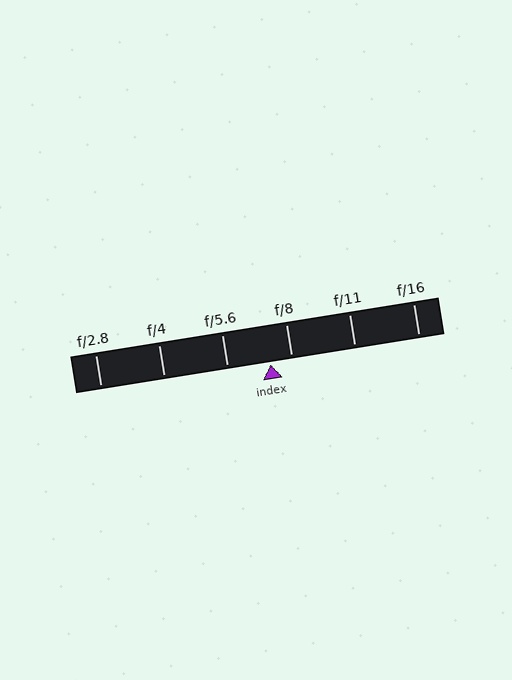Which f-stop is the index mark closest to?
The index mark is closest to f/8.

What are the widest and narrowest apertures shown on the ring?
The widest aperture shown is f/2.8 and the narrowest is f/16.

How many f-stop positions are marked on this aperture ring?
There are 6 f-stop positions marked.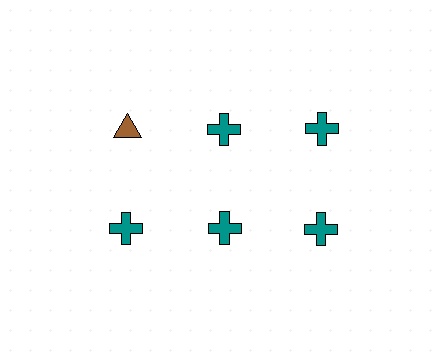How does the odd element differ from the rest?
It differs in both color (brown instead of teal) and shape (triangle instead of cross).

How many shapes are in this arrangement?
There are 6 shapes arranged in a grid pattern.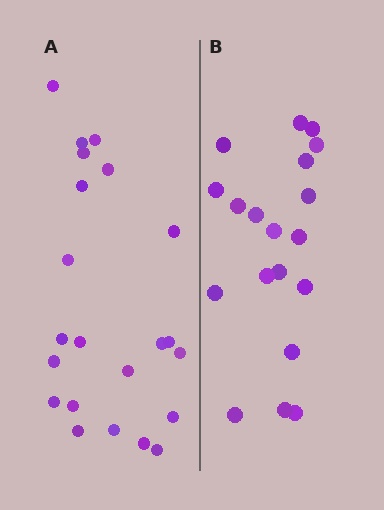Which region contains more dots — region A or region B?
Region A (the left region) has more dots.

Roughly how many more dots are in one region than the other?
Region A has just a few more — roughly 2 or 3 more dots than region B.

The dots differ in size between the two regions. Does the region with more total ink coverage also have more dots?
No. Region B has more total ink coverage because its dots are larger, but region A actually contains more individual dots. Total area can be misleading — the number of items is what matters here.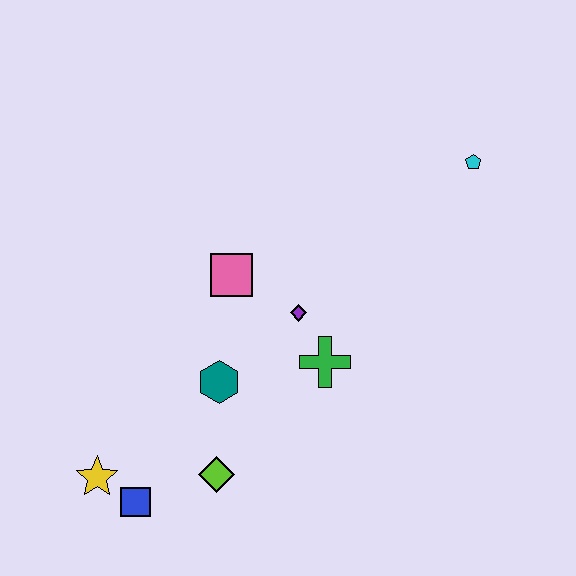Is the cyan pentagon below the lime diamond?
No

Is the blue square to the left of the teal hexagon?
Yes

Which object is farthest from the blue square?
The cyan pentagon is farthest from the blue square.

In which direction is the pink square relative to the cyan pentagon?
The pink square is to the left of the cyan pentagon.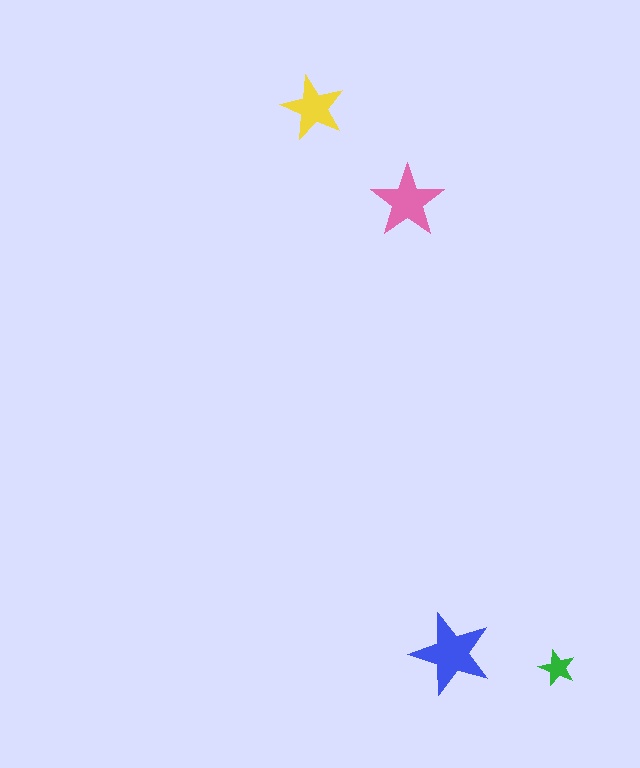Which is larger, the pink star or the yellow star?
The pink one.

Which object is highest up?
The yellow star is topmost.